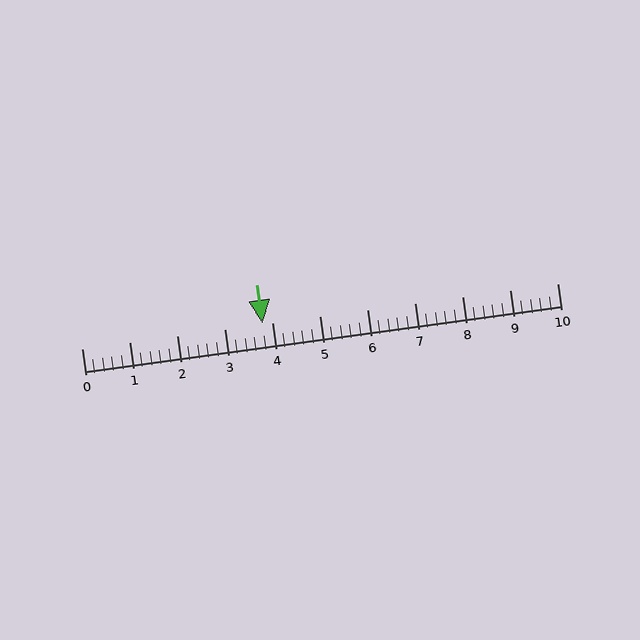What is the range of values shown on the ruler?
The ruler shows values from 0 to 10.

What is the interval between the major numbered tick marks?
The major tick marks are spaced 1 units apart.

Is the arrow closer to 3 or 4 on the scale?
The arrow is closer to 4.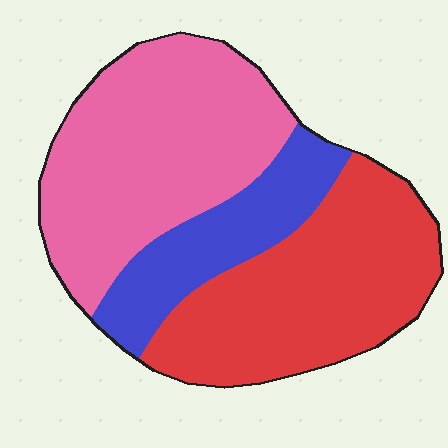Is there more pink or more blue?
Pink.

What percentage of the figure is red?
Red covers 39% of the figure.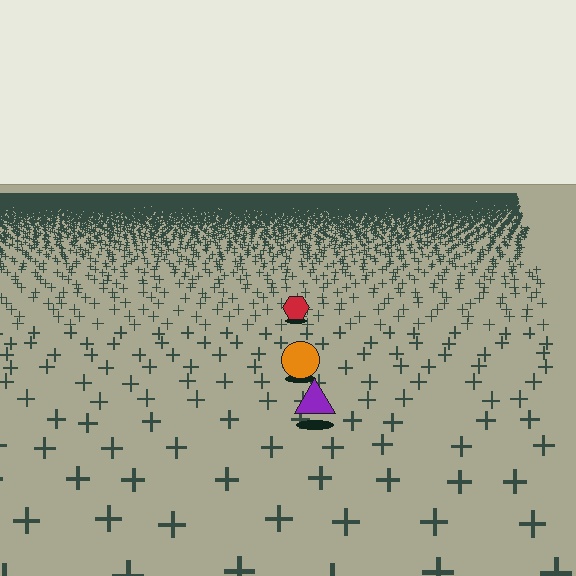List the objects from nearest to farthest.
From nearest to farthest: the purple triangle, the orange circle, the red hexagon.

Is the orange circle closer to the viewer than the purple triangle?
No. The purple triangle is closer — you can tell from the texture gradient: the ground texture is coarser near it.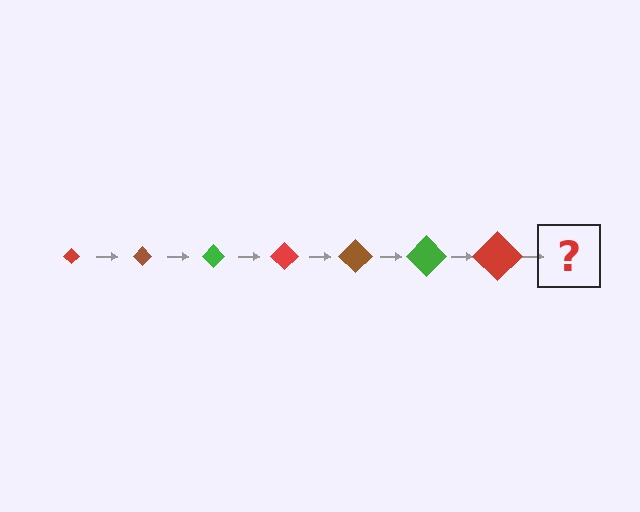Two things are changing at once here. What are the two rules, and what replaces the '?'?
The two rules are that the diamond grows larger each step and the color cycles through red, brown, and green. The '?' should be a brown diamond, larger than the previous one.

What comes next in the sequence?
The next element should be a brown diamond, larger than the previous one.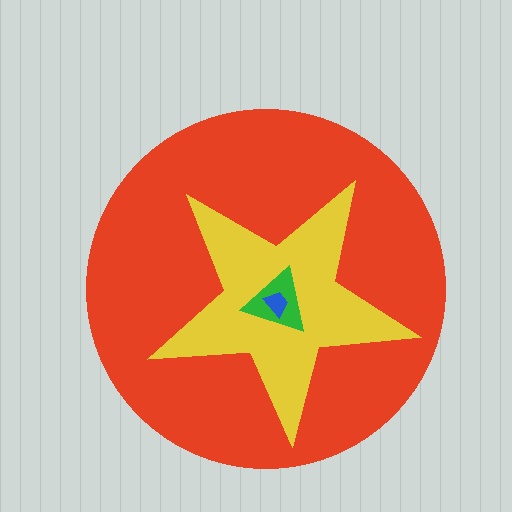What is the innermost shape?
The blue trapezoid.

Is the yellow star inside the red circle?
Yes.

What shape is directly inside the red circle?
The yellow star.